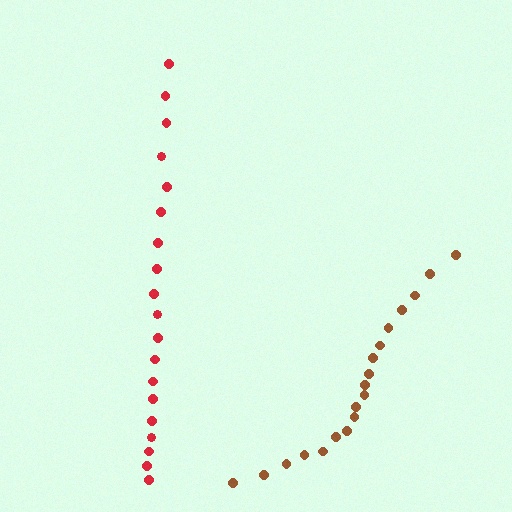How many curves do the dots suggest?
There are 2 distinct paths.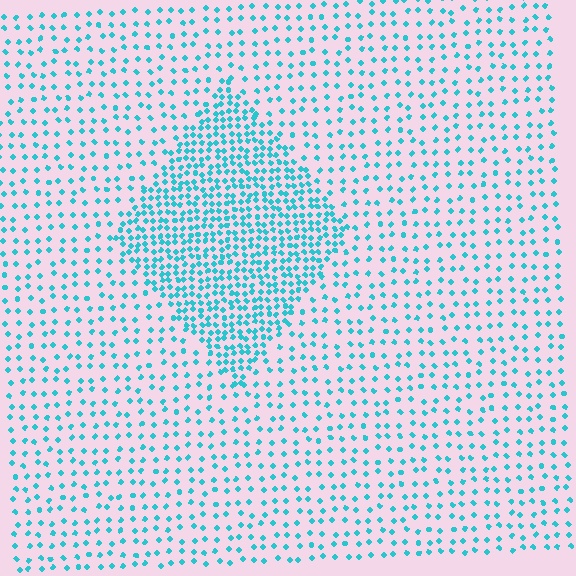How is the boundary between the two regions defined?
The boundary is defined by a change in element density (approximately 2.4x ratio). All elements are the same color, size, and shape.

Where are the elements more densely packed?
The elements are more densely packed inside the diamond boundary.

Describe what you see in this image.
The image contains small cyan elements arranged at two different densities. A diamond-shaped region is visible where the elements are more densely packed than the surrounding area.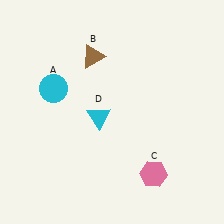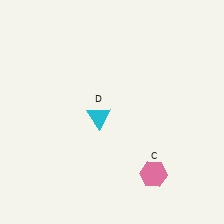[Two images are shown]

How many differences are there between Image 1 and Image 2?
There are 2 differences between the two images.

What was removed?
The brown triangle (B), the cyan circle (A) were removed in Image 2.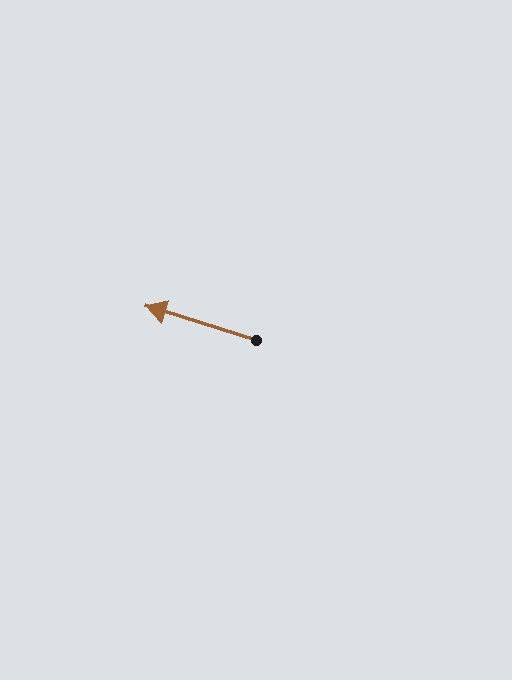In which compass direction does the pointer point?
West.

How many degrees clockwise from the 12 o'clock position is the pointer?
Approximately 287 degrees.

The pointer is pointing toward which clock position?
Roughly 10 o'clock.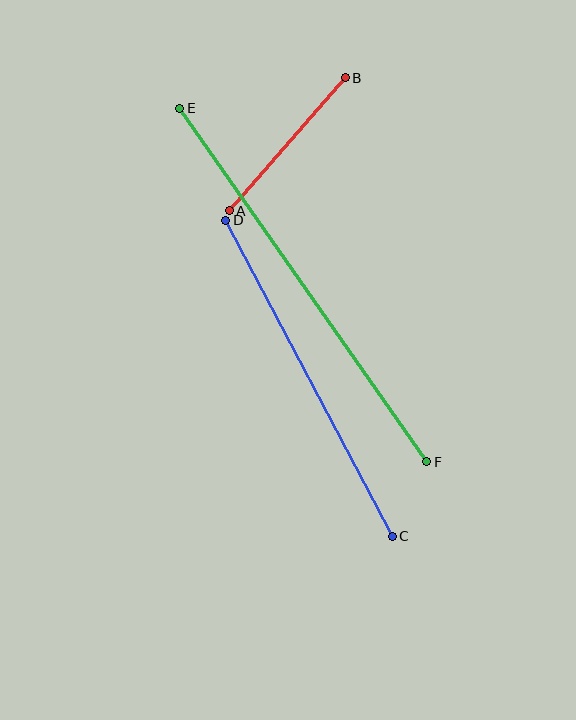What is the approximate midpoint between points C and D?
The midpoint is at approximately (309, 378) pixels.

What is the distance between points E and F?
The distance is approximately 432 pixels.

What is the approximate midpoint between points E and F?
The midpoint is at approximately (303, 285) pixels.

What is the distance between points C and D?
The distance is approximately 357 pixels.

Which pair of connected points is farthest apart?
Points E and F are farthest apart.